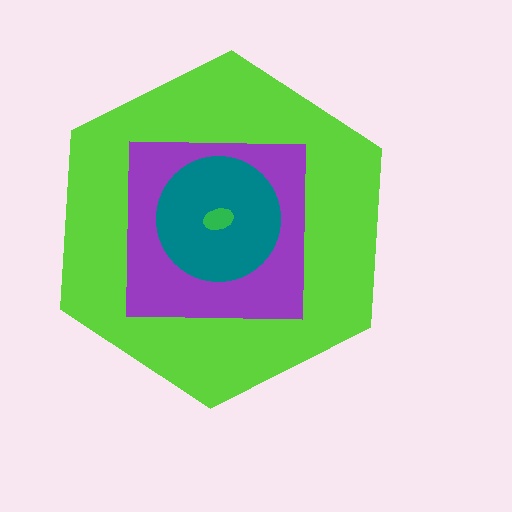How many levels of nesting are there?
4.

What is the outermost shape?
The lime hexagon.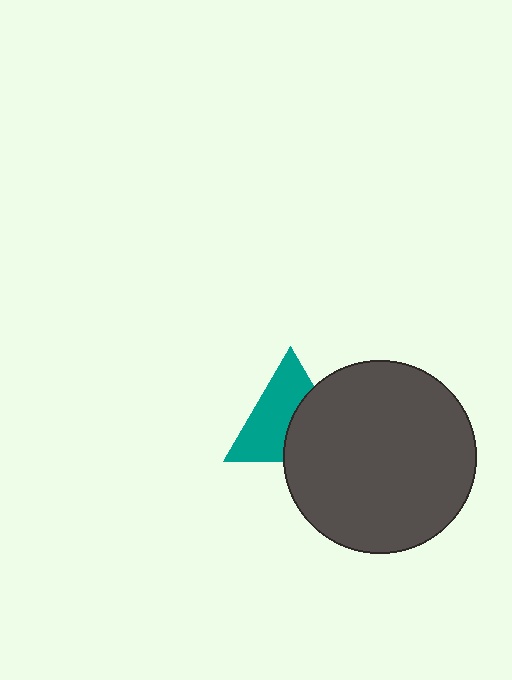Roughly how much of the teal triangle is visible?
About half of it is visible (roughly 58%).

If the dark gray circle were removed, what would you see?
You would see the complete teal triangle.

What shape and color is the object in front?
The object in front is a dark gray circle.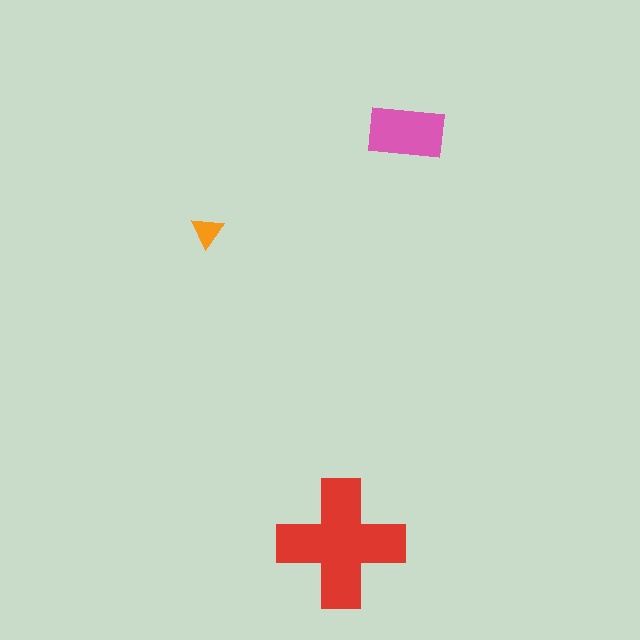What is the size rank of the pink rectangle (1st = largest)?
2nd.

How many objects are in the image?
There are 3 objects in the image.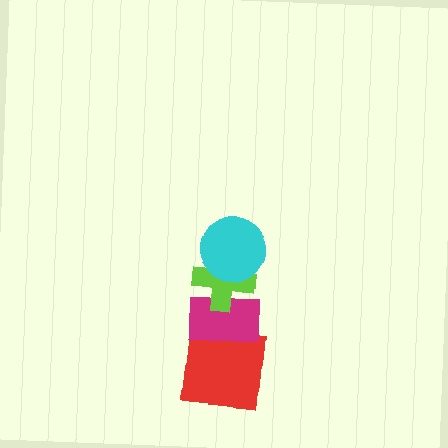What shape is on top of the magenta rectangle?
The lime cross is on top of the magenta rectangle.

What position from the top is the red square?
The red square is 4th from the top.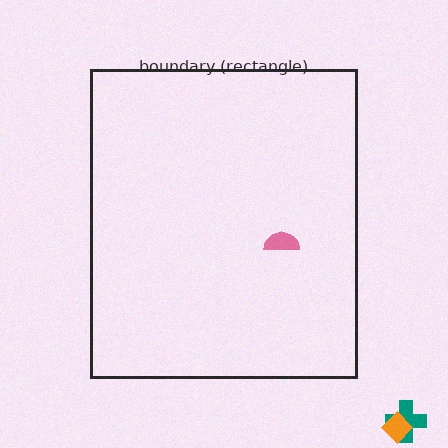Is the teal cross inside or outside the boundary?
Outside.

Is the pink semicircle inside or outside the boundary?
Inside.